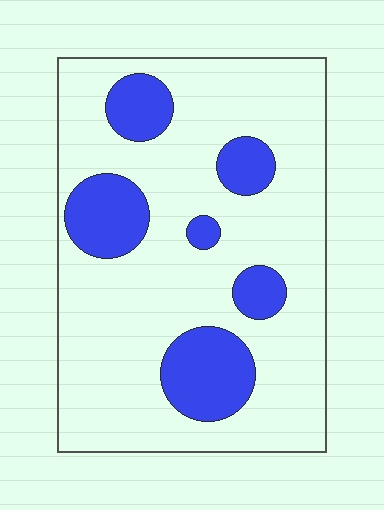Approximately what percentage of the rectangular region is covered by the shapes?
Approximately 20%.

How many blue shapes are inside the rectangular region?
6.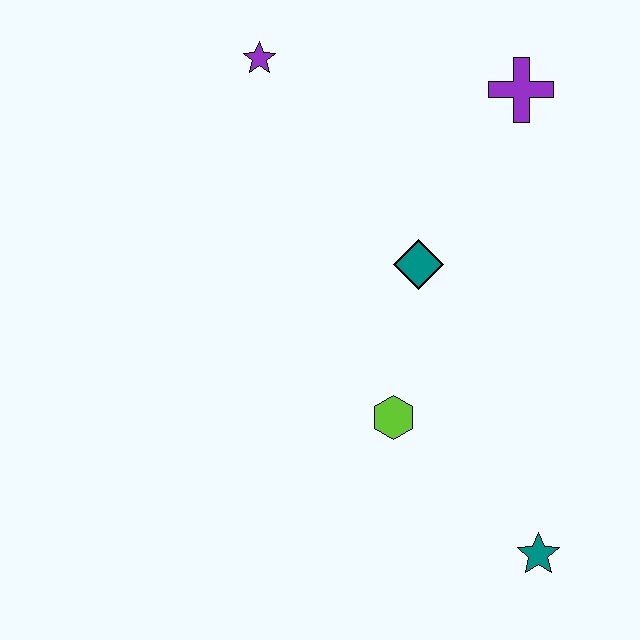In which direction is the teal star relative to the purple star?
The teal star is below the purple star.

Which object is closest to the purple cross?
The teal diamond is closest to the purple cross.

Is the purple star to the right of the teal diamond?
No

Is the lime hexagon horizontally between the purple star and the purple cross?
Yes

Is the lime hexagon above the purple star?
No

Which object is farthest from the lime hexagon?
The purple star is farthest from the lime hexagon.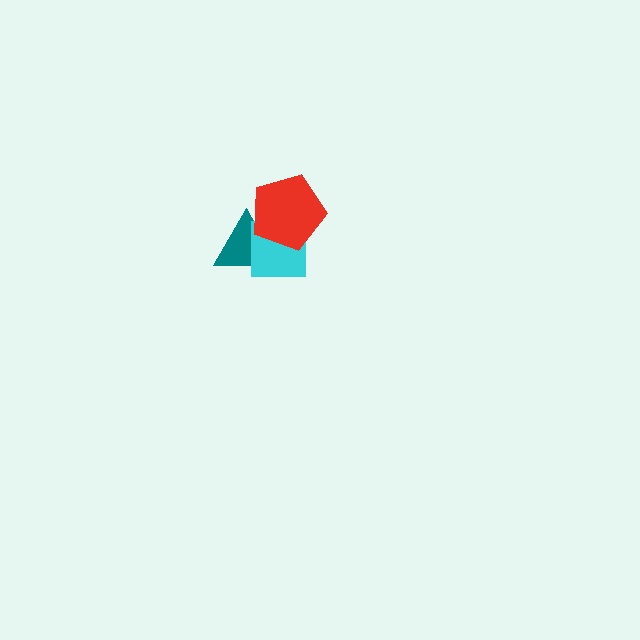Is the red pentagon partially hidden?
No, no other shape covers it.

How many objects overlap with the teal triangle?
2 objects overlap with the teal triangle.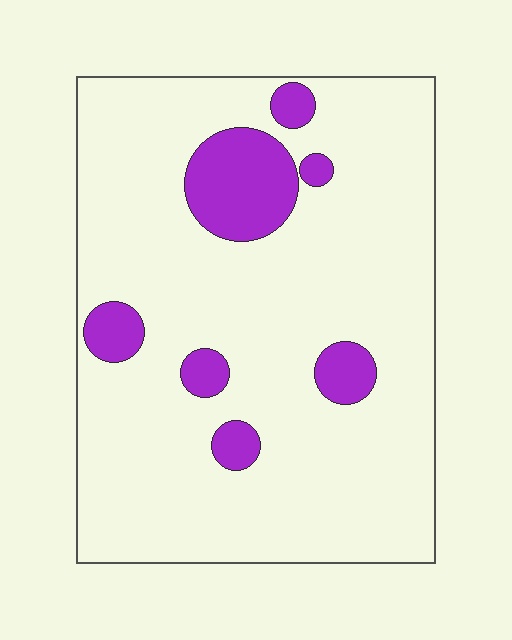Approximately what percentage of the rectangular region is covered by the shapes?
Approximately 15%.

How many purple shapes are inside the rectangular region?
7.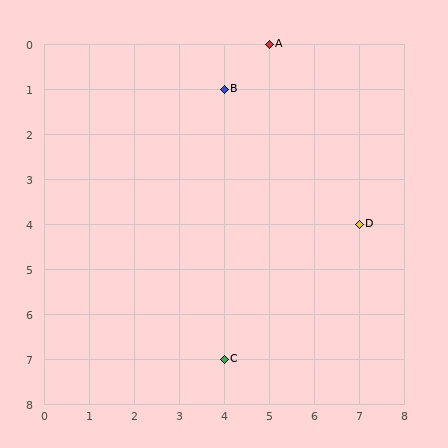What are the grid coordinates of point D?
Point D is at grid coordinates (7, 4).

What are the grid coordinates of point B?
Point B is at grid coordinates (4, 1).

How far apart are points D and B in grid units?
Points D and B are 3 columns and 3 rows apart (about 4.2 grid units diagonally).